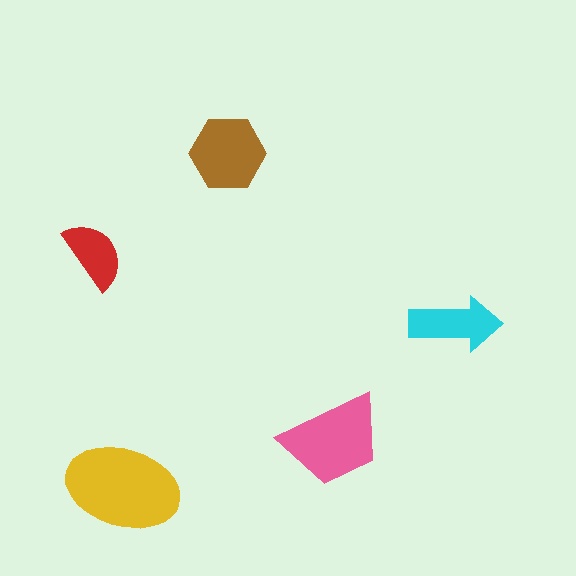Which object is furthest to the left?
The red semicircle is leftmost.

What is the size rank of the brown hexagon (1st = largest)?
3rd.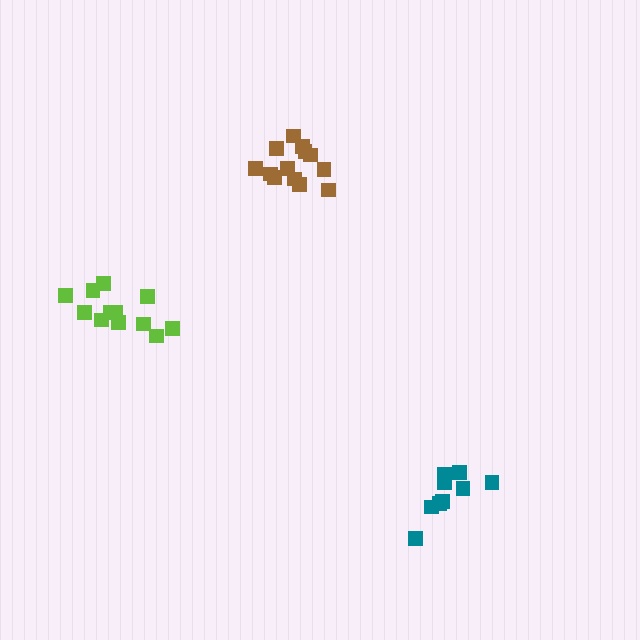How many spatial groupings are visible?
There are 3 spatial groupings.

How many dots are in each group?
Group 1: 12 dots, Group 2: 9 dots, Group 3: 13 dots (34 total).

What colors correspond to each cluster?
The clusters are colored: lime, teal, brown.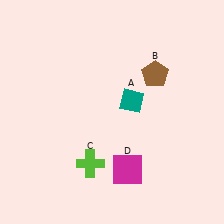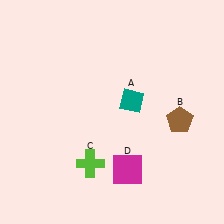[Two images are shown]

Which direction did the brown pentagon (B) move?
The brown pentagon (B) moved down.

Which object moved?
The brown pentagon (B) moved down.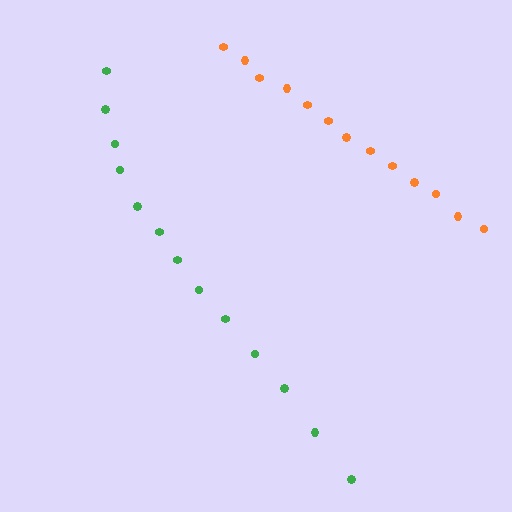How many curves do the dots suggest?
There are 2 distinct paths.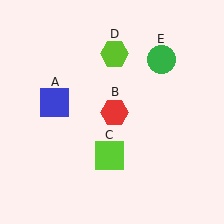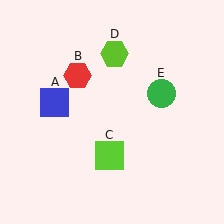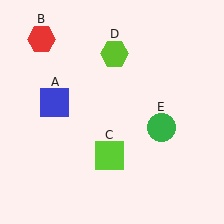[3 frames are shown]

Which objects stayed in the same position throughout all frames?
Blue square (object A) and lime square (object C) and lime hexagon (object D) remained stationary.